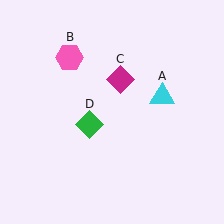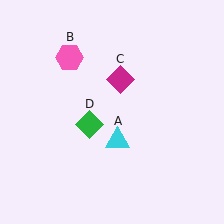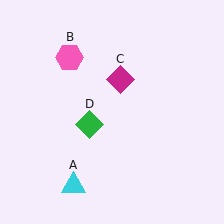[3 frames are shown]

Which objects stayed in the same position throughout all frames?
Pink hexagon (object B) and magenta diamond (object C) and green diamond (object D) remained stationary.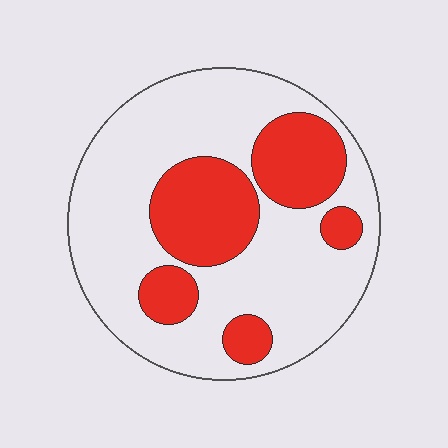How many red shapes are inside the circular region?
5.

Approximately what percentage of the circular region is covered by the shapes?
Approximately 30%.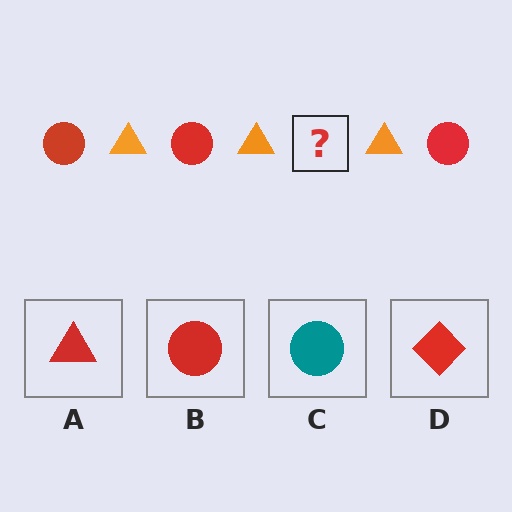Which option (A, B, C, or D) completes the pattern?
B.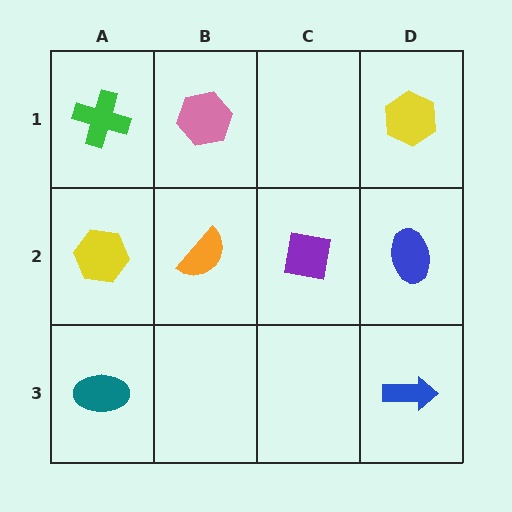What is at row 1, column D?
A yellow hexagon.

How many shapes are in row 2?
4 shapes.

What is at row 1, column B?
A pink hexagon.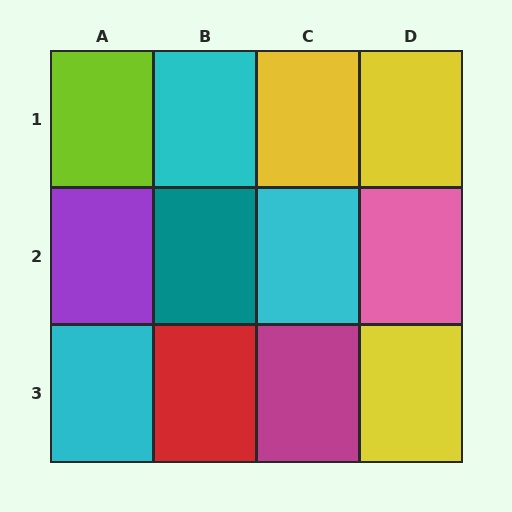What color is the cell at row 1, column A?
Lime.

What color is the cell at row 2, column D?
Pink.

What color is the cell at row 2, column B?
Teal.